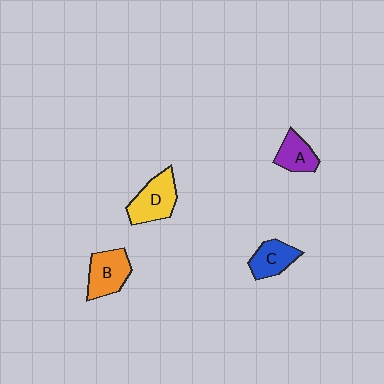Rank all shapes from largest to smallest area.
From largest to smallest: D (yellow), B (orange), C (blue), A (purple).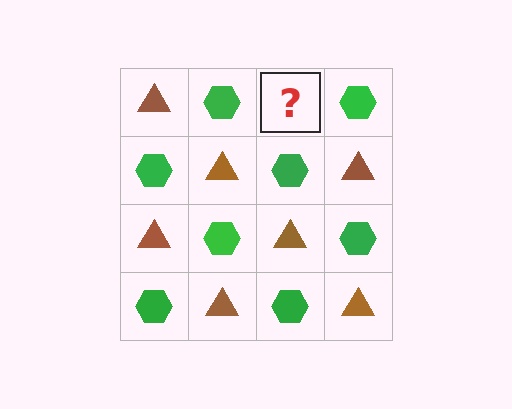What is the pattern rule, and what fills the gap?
The rule is that it alternates brown triangle and green hexagon in a checkerboard pattern. The gap should be filled with a brown triangle.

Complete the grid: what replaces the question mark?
The question mark should be replaced with a brown triangle.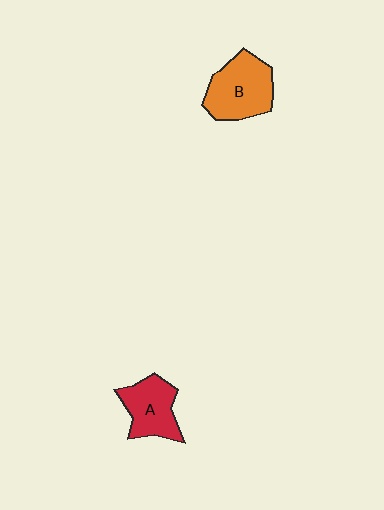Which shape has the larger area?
Shape B (orange).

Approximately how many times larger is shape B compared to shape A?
Approximately 1.3 times.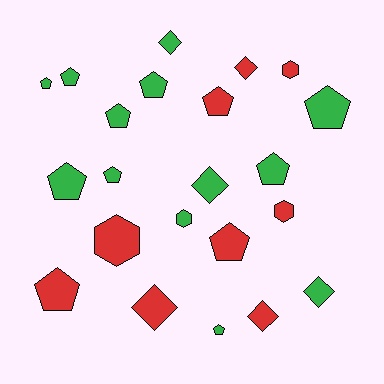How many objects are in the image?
There are 22 objects.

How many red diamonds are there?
There are 3 red diamonds.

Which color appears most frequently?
Green, with 13 objects.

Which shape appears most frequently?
Pentagon, with 12 objects.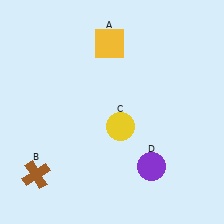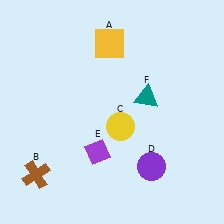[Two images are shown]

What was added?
A purple diamond (E), a teal triangle (F) were added in Image 2.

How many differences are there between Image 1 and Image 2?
There are 2 differences between the two images.